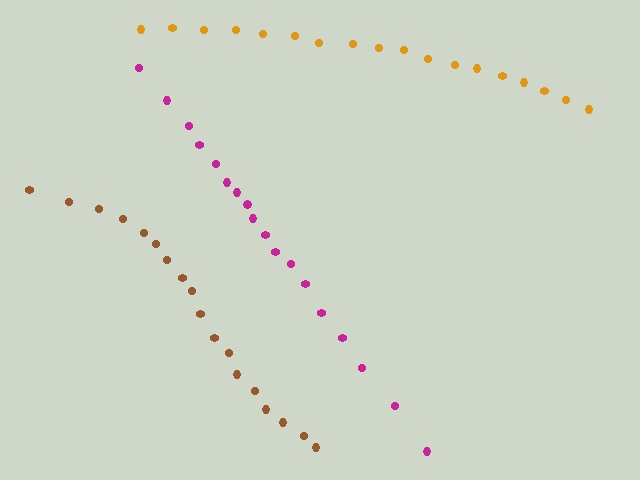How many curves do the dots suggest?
There are 3 distinct paths.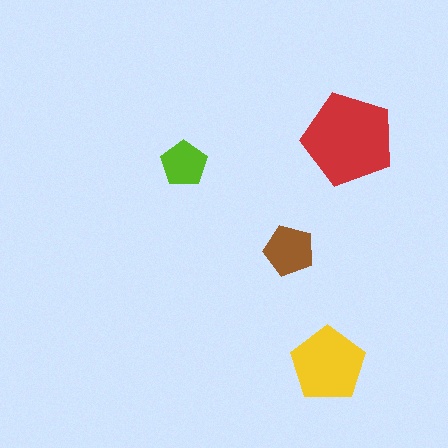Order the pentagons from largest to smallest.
the red one, the yellow one, the brown one, the lime one.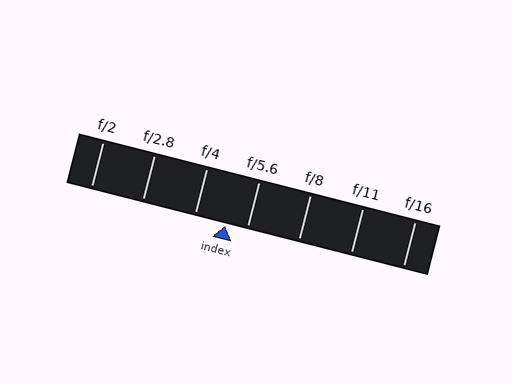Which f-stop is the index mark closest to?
The index mark is closest to f/5.6.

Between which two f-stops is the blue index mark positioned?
The index mark is between f/4 and f/5.6.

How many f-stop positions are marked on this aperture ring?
There are 7 f-stop positions marked.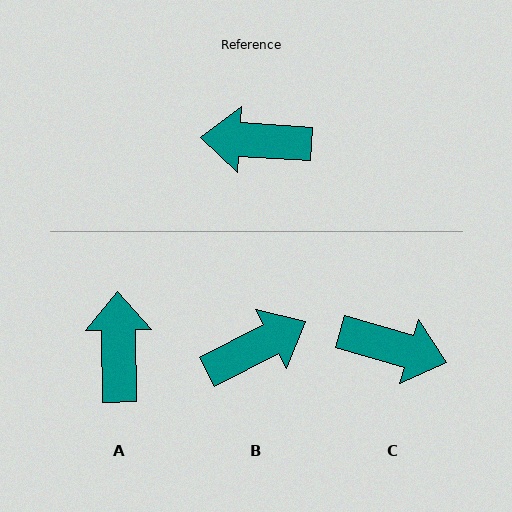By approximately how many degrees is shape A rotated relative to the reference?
Approximately 86 degrees clockwise.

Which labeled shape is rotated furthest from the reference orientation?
C, about 167 degrees away.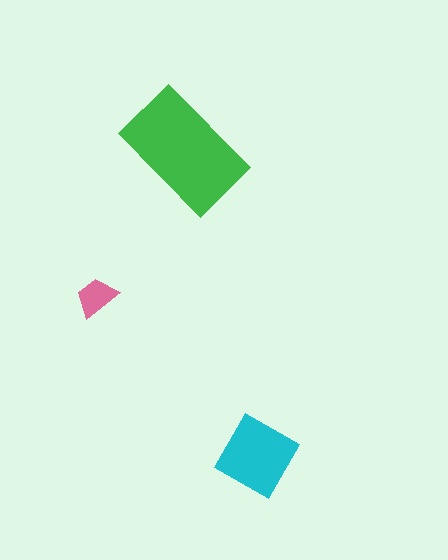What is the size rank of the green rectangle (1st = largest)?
1st.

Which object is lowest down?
The cyan diamond is bottommost.